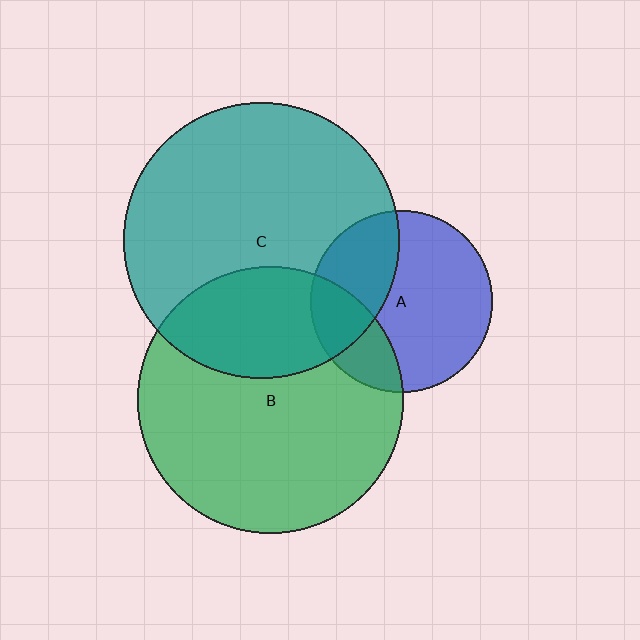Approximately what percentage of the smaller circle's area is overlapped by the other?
Approximately 35%.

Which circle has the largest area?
Circle C (teal).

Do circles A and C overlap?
Yes.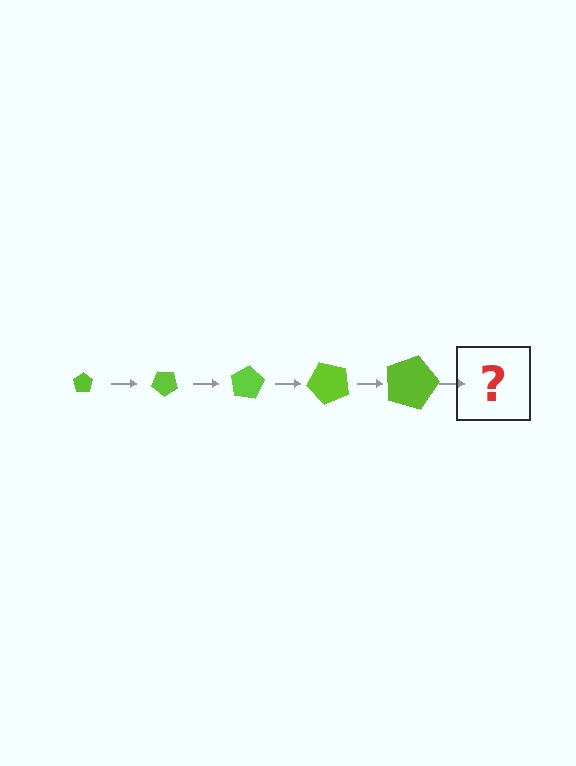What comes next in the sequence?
The next element should be a pentagon, larger than the previous one and rotated 200 degrees from the start.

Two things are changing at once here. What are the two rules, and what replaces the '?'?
The two rules are that the pentagon grows larger each step and it rotates 40 degrees each step. The '?' should be a pentagon, larger than the previous one and rotated 200 degrees from the start.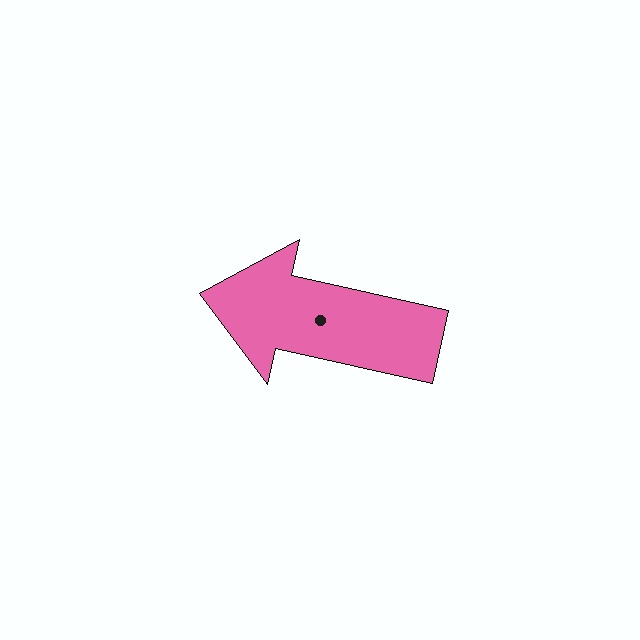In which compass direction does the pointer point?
West.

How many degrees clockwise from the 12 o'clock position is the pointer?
Approximately 283 degrees.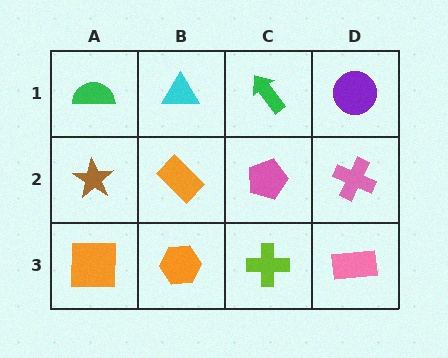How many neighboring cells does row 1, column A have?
2.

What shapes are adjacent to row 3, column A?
A brown star (row 2, column A), an orange hexagon (row 3, column B).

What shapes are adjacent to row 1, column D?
A pink cross (row 2, column D), a green arrow (row 1, column C).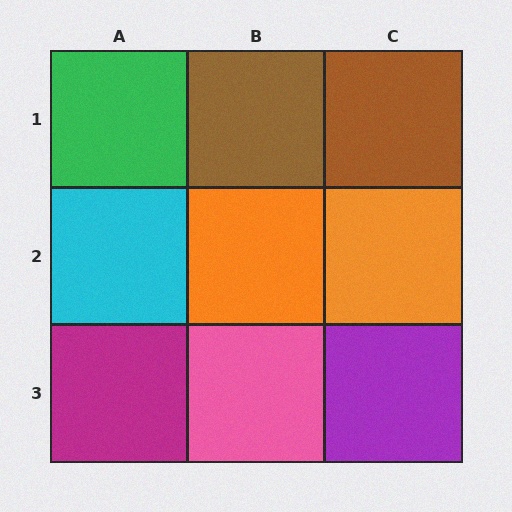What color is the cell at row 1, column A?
Green.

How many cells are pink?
1 cell is pink.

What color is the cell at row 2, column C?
Orange.